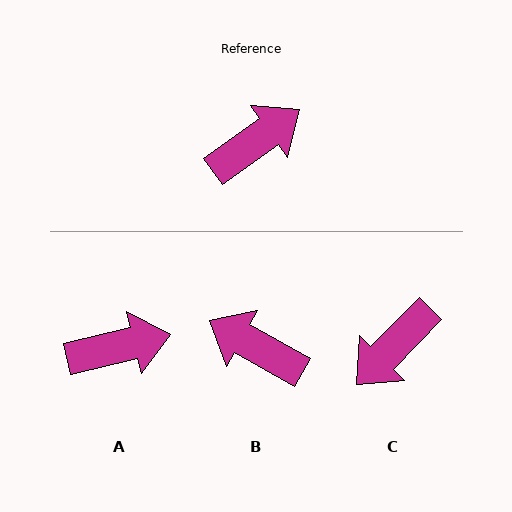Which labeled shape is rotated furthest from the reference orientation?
C, about 170 degrees away.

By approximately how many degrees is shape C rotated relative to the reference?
Approximately 170 degrees clockwise.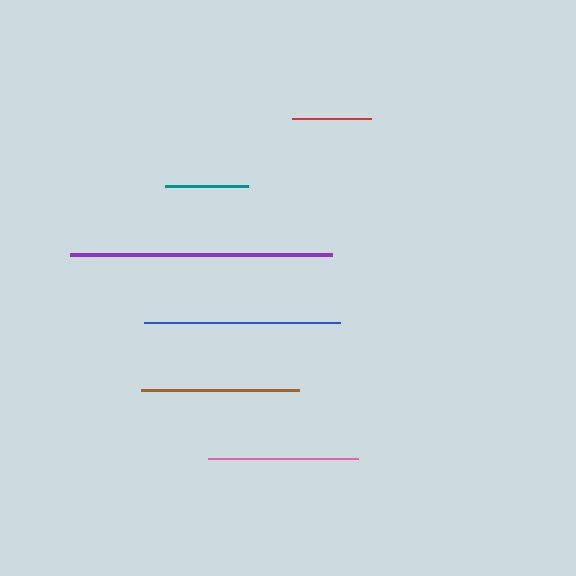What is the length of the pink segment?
The pink segment is approximately 150 pixels long.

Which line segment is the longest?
The purple line is the longest at approximately 263 pixels.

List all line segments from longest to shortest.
From longest to shortest: purple, blue, brown, pink, teal, red.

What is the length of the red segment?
The red segment is approximately 79 pixels long.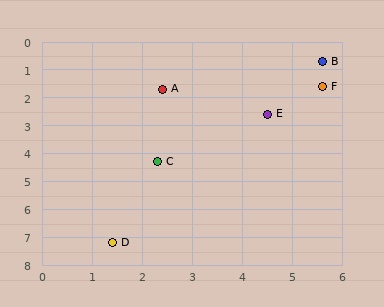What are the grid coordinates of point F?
Point F is at approximately (5.6, 1.6).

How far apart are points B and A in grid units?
Points B and A are about 3.4 grid units apart.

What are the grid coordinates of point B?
Point B is at approximately (5.6, 0.7).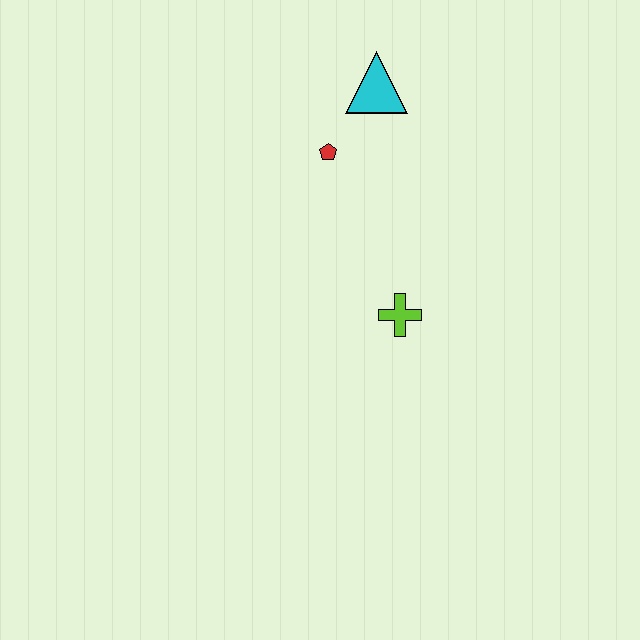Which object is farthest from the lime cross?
The cyan triangle is farthest from the lime cross.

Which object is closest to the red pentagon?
The cyan triangle is closest to the red pentagon.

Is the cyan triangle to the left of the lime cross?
Yes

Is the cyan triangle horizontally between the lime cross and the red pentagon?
Yes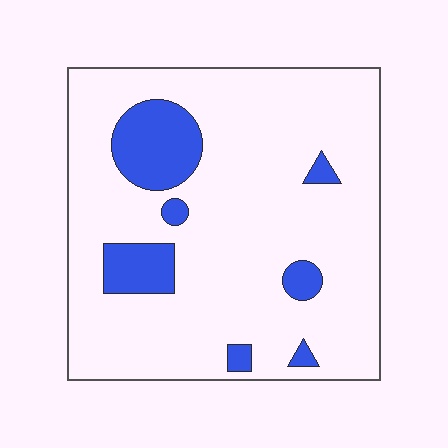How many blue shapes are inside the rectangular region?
7.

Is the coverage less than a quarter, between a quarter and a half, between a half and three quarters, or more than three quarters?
Less than a quarter.